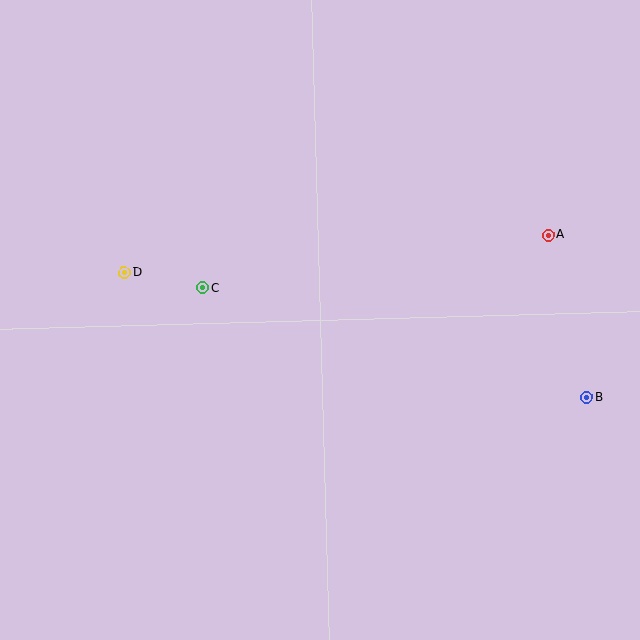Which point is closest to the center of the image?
Point C at (203, 288) is closest to the center.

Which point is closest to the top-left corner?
Point D is closest to the top-left corner.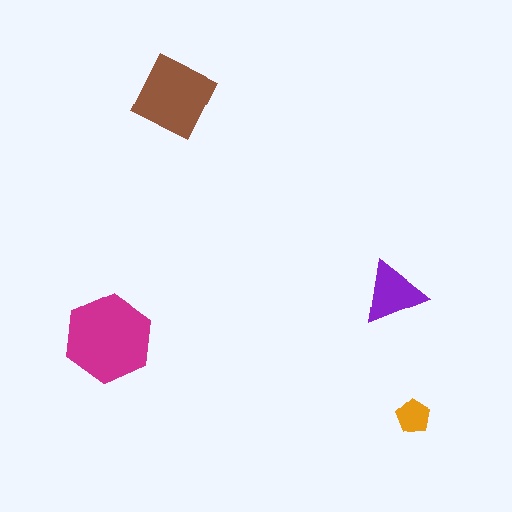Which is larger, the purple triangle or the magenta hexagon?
The magenta hexagon.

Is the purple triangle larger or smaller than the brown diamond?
Smaller.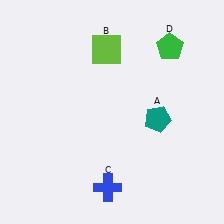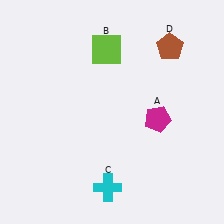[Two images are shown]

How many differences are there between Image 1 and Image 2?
There are 3 differences between the two images.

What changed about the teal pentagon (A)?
In Image 1, A is teal. In Image 2, it changed to magenta.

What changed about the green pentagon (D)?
In Image 1, D is green. In Image 2, it changed to brown.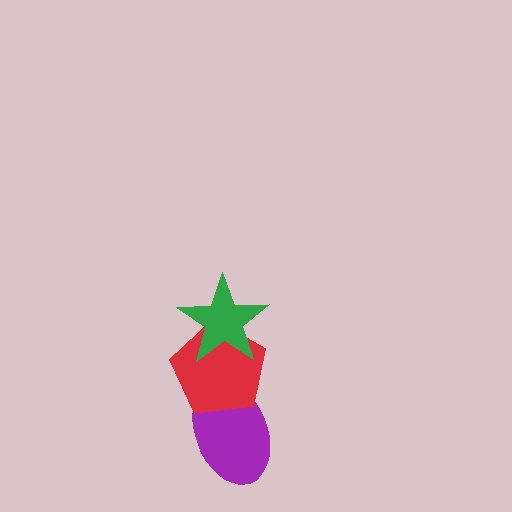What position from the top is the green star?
The green star is 1st from the top.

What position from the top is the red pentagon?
The red pentagon is 2nd from the top.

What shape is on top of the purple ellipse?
The red pentagon is on top of the purple ellipse.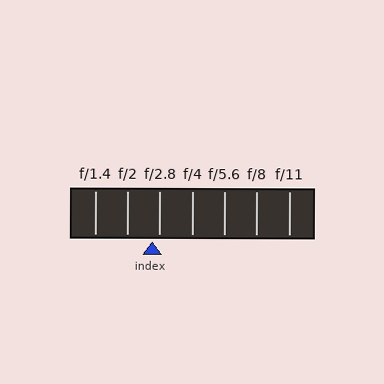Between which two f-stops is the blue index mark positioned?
The index mark is between f/2 and f/2.8.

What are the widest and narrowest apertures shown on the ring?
The widest aperture shown is f/1.4 and the narrowest is f/11.